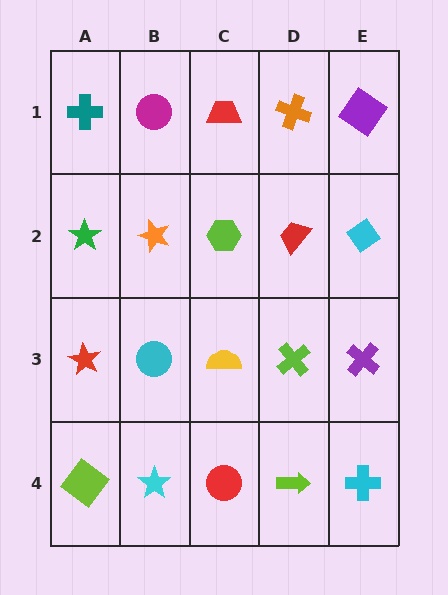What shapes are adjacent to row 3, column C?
A lime hexagon (row 2, column C), a red circle (row 4, column C), a cyan circle (row 3, column B), a lime cross (row 3, column D).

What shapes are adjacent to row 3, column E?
A cyan diamond (row 2, column E), a cyan cross (row 4, column E), a lime cross (row 3, column D).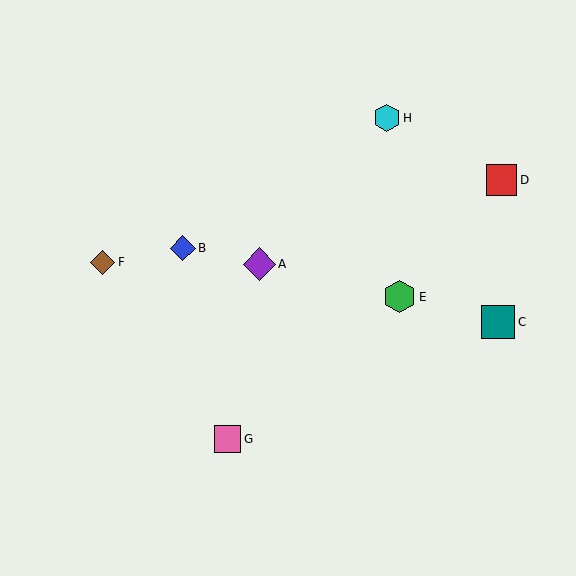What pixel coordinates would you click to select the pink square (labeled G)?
Click at (228, 439) to select the pink square G.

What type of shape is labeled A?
Shape A is a purple diamond.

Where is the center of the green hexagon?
The center of the green hexagon is at (400, 297).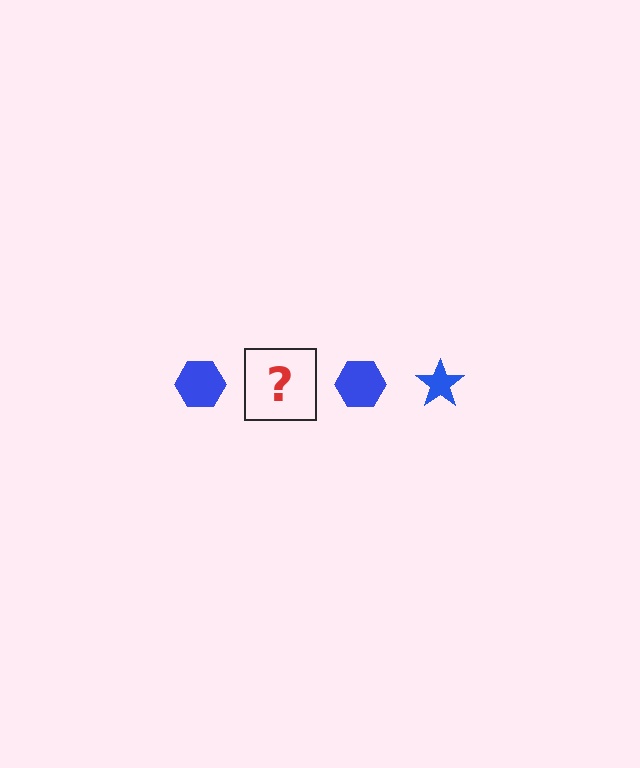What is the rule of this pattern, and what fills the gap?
The rule is that the pattern cycles through hexagon, star shapes in blue. The gap should be filled with a blue star.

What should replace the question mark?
The question mark should be replaced with a blue star.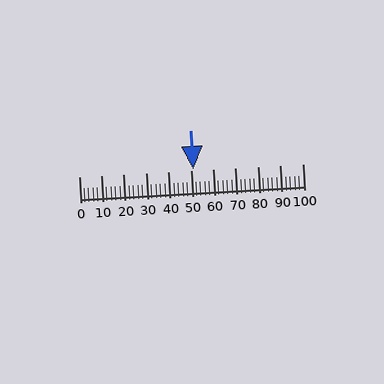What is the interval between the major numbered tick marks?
The major tick marks are spaced 10 units apart.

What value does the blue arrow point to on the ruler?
The blue arrow points to approximately 51.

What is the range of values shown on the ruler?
The ruler shows values from 0 to 100.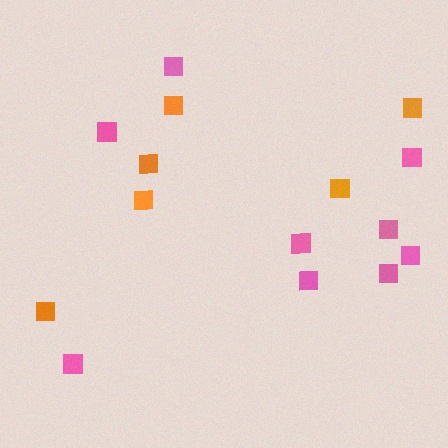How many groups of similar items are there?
There are 2 groups: one group of pink squares (9) and one group of orange squares (6).